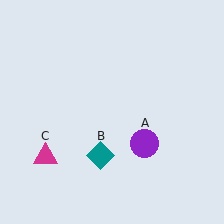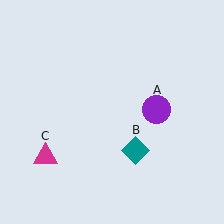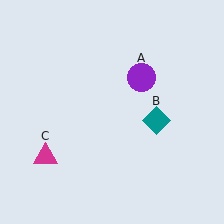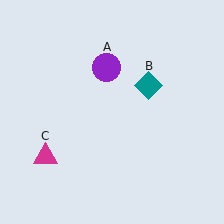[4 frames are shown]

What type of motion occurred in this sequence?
The purple circle (object A), teal diamond (object B) rotated counterclockwise around the center of the scene.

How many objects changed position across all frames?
2 objects changed position: purple circle (object A), teal diamond (object B).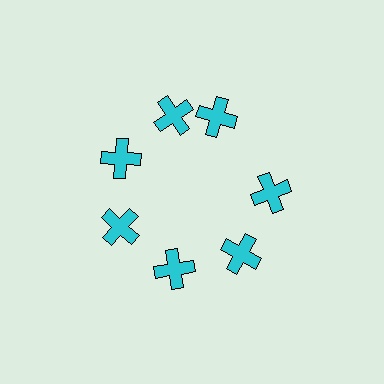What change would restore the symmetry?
The symmetry would be restored by rotating it back into even spacing with its neighbors so that all 7 crosses sit at equal angles and equal distance from the center.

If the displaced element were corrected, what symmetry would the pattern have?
It would have 7-fold rotational symmetry — the pattern would map onto itself every 51 degrees.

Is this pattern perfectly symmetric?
No. The 7 cyan crosses are arranged in a ring, but one element near the 1 o'clock position is rotated out of alignment along the ring, breaking the 7-fold rotational symmetry.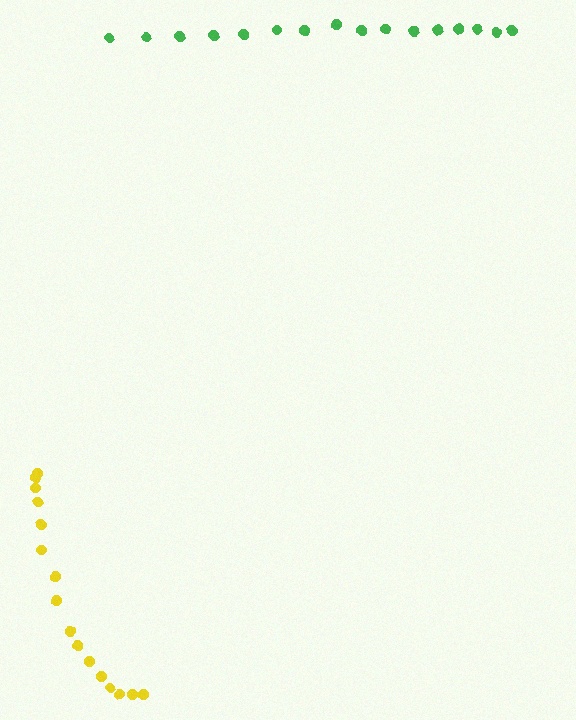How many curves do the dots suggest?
There are 2 distinct paths.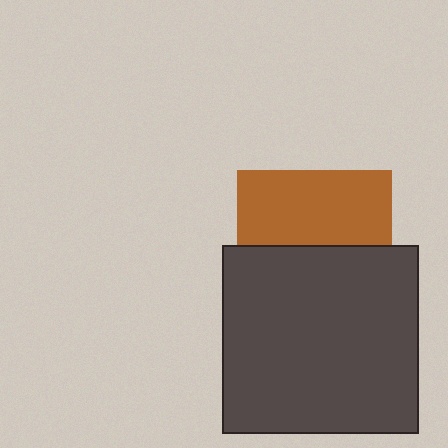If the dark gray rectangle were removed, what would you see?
You would see the complete brown square.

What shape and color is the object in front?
The object in front is a dark gray rectangle.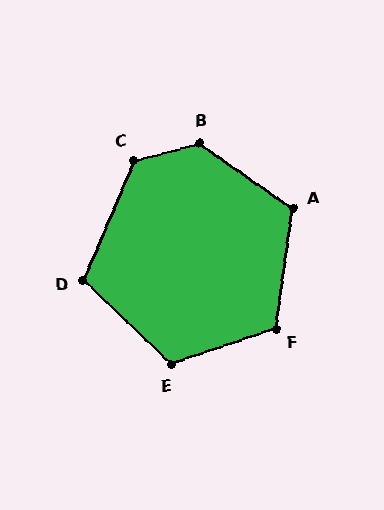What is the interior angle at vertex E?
Approximately 117 degrees (obtuse).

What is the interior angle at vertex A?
Approximately 116 degrees (obtuse).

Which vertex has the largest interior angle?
B, at approximately 131 degrees.